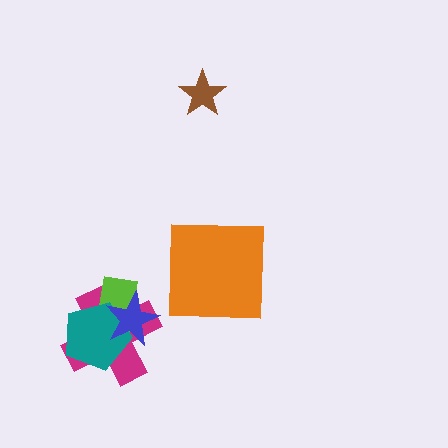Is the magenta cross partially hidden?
Yes, it is partially covered by another shape.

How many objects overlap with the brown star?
0 objects overlap with the brown star.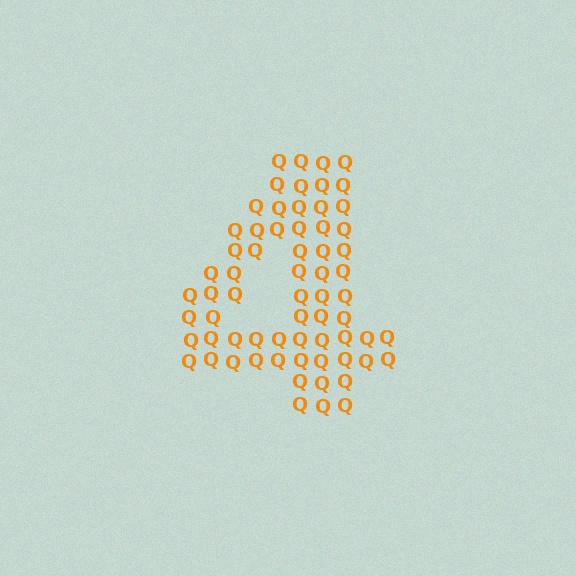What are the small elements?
The small elements are letter Q's.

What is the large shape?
The large shape is the digit 4.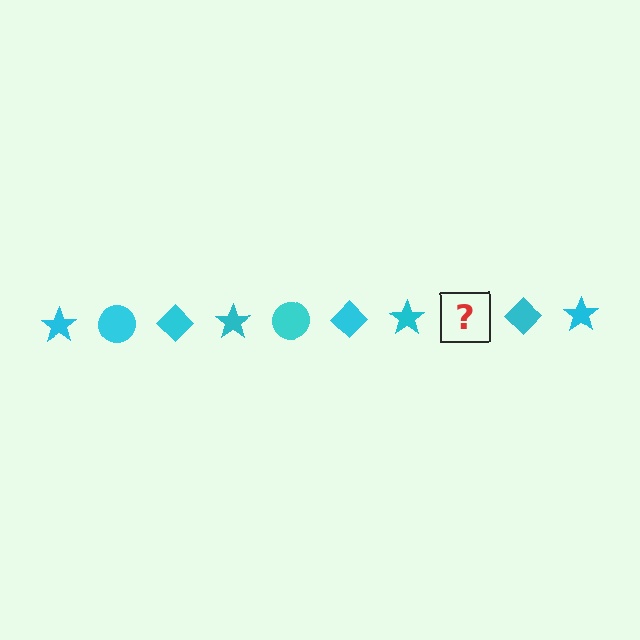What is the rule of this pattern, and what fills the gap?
The rule is that the pattern cycles through star, circle, diamond shapes in cyan. The gap should be filled with a cyan circle.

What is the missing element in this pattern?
The missing element is a cyan circle.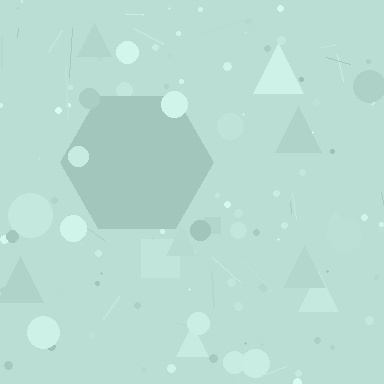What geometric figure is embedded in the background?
A hexagon is embedded in the background.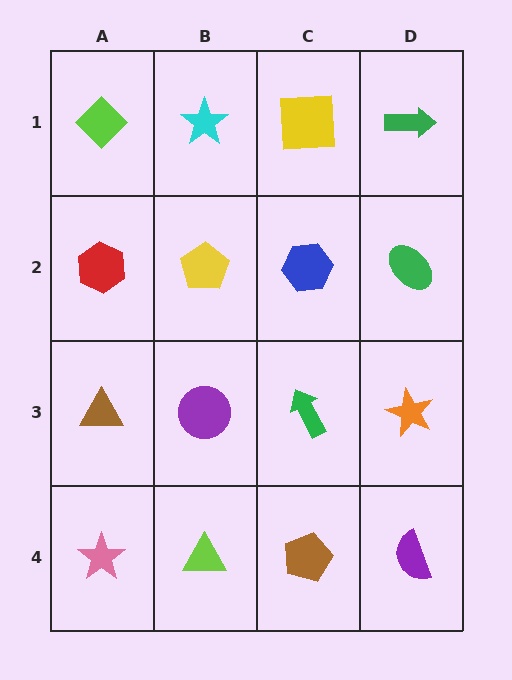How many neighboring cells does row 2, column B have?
4.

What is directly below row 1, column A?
A red hexagon.